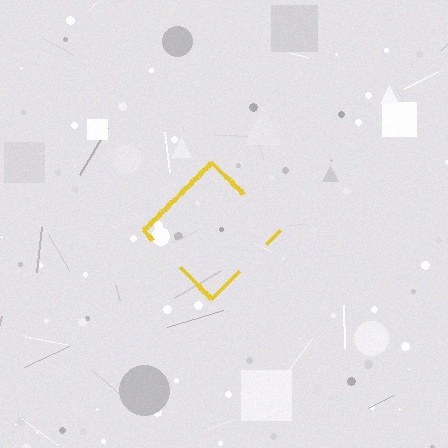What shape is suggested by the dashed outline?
The dashed outline suggests a diamond.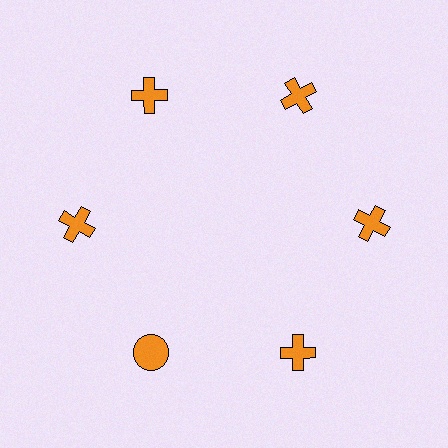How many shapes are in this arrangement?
There are 6 shapes arranged in a ring pattern.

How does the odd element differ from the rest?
It has a different shape: circle instead of cross.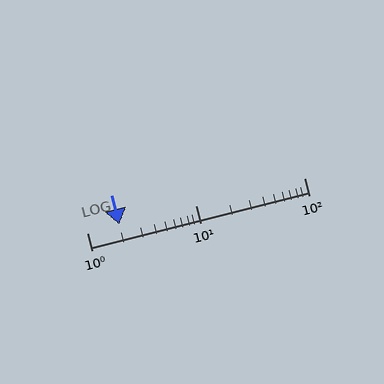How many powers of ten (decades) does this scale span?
The scale spans 2 decades, from 1 to 100.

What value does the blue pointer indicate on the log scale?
The pointer indicates approximately 2.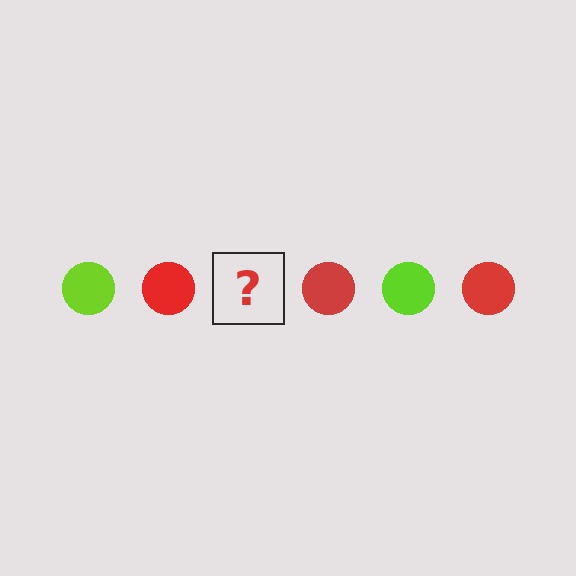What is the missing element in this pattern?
The missing element is a lime circle.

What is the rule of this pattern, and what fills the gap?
The rule is that the pattern cycles through lime, red circles. The gap should be filled with a lime circle.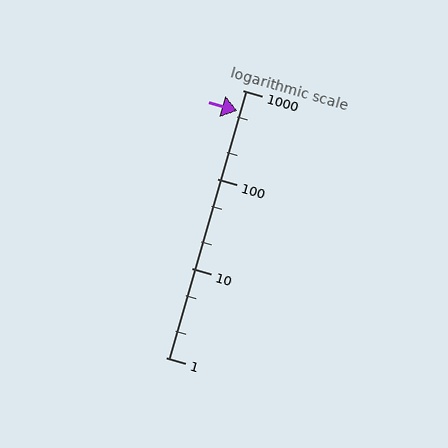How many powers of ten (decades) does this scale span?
The scale spans 3 decades, from 1 to 1000.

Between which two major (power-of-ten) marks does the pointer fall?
The pointer is between 100 and 1000.